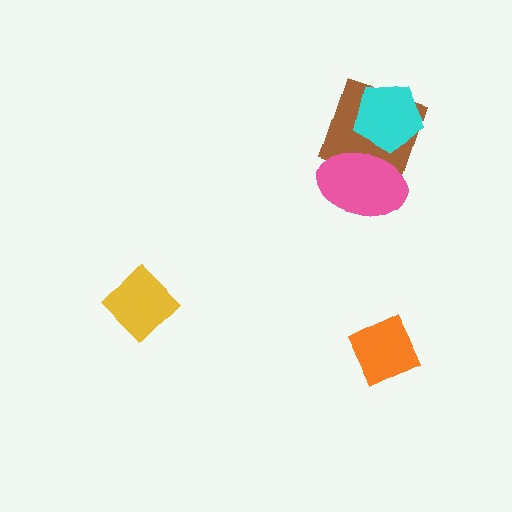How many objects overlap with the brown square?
2 objects overlap with the brown square.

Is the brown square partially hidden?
Yes, it is partially covered by another shape.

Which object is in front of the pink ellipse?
The cyan pentagon is in front of the pink ellipse.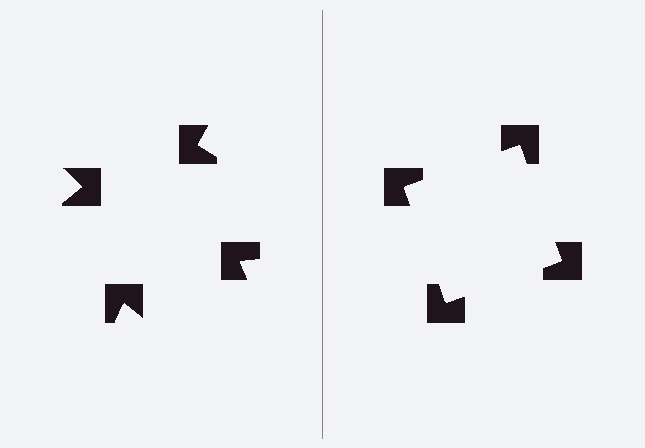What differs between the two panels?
The notched squares are positioned identically on both sides; only the wedge orientations differ. On the right they align to a square; on the left they are misaligned.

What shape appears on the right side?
An illusory square.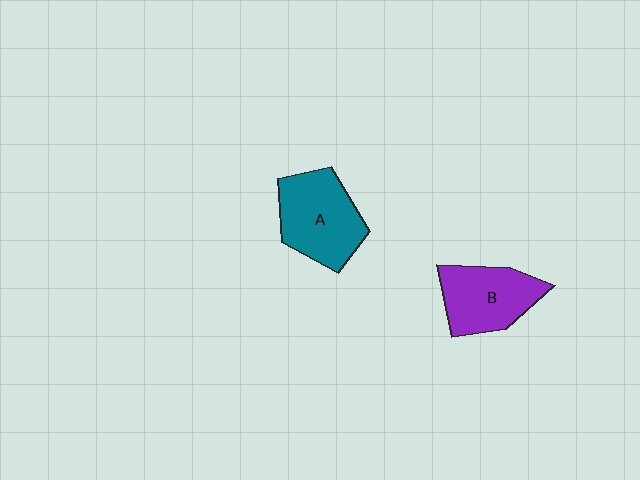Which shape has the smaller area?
Shape B (purple).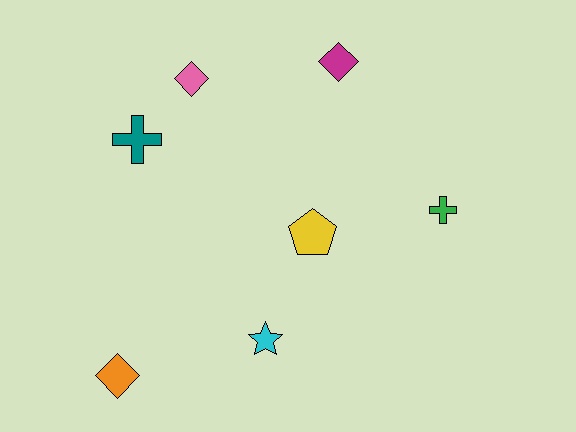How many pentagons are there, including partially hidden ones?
There is 1 pentagon.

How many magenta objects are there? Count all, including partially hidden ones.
There is 1 magenta object.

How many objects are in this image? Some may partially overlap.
There are 7 objects.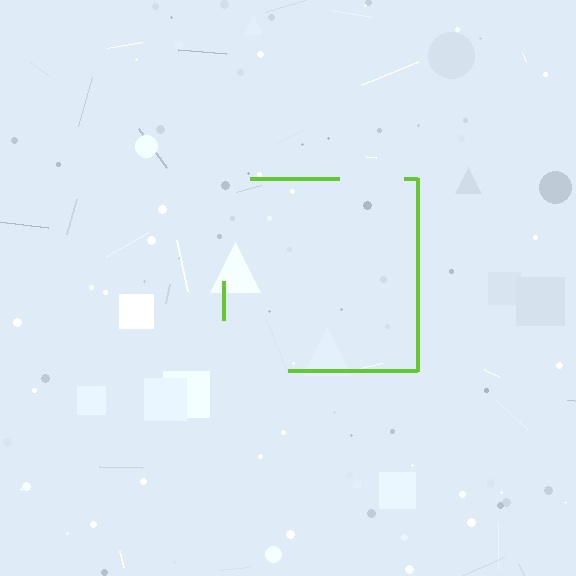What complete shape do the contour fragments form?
The contour fragments form a square.